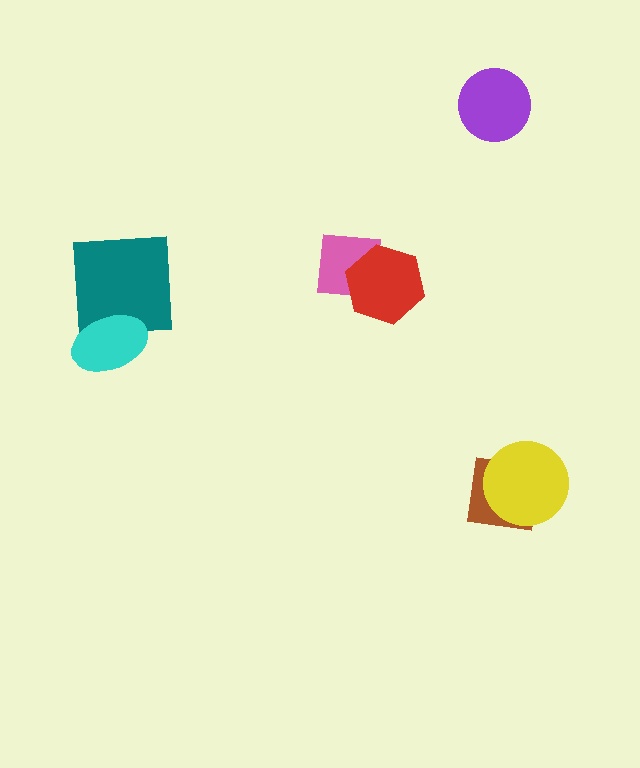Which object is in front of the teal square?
The cyan ellipse is in front of the teal square.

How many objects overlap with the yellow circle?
1 object overlaps with the yellow circle.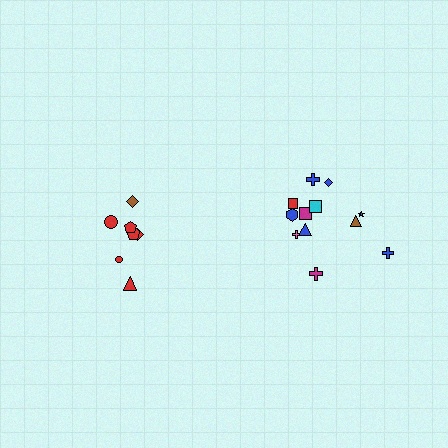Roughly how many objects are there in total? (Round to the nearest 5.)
Roughly 20 objects in total.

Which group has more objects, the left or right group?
The right group.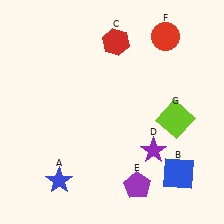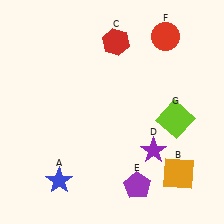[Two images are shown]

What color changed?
The square (B) changed from blue in Image 1 to orange in Image 2.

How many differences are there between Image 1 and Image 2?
There is 1 difference between the two images.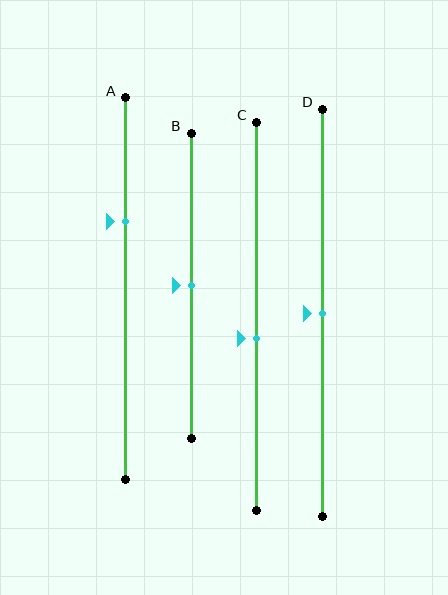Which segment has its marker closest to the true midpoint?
Segment B has its marker closest to the true midpoint.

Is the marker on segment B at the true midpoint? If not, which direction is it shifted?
Yes, the marker on segment B is at the true midpoint.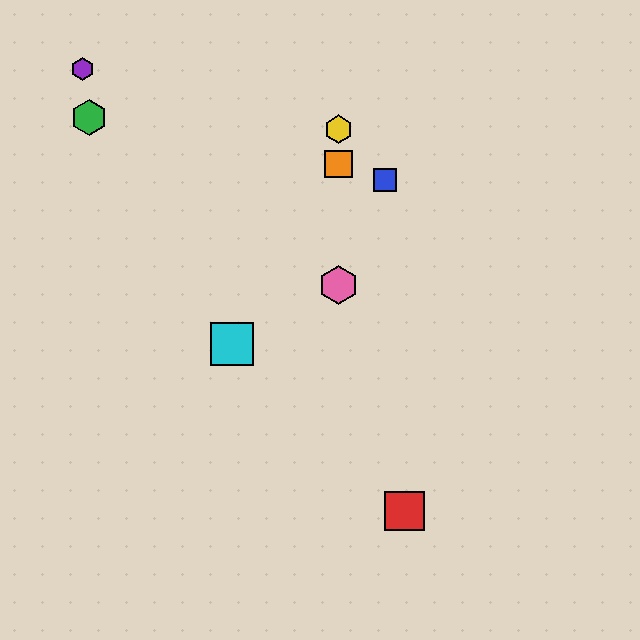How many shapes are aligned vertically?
3 shapes (the yellow hexagon, the orange square, the pink hexagon) are aligned vertically.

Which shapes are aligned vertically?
The yellow hexagon, the orange square, the pink hexagon are aligned vertically.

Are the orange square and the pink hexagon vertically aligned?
Yes, both are at x≈338.